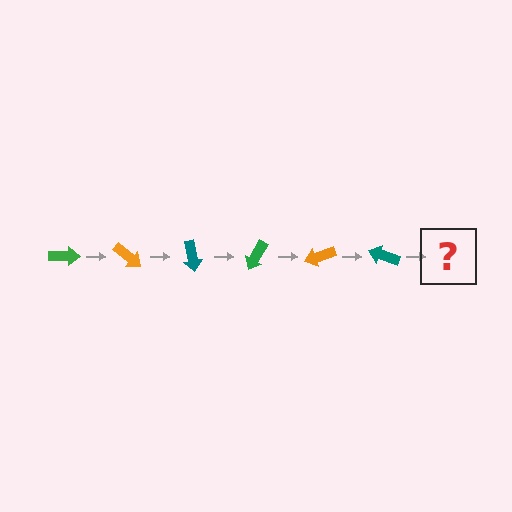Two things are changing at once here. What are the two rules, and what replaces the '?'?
The two rules are that it rotates 40 degrees each step and the color cycles through green, orange, and teal. The '?' should be a green arrow, rotated 240 degrees from the start.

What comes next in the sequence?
The next element should be a green arrow, rotated 240 degrees from the start.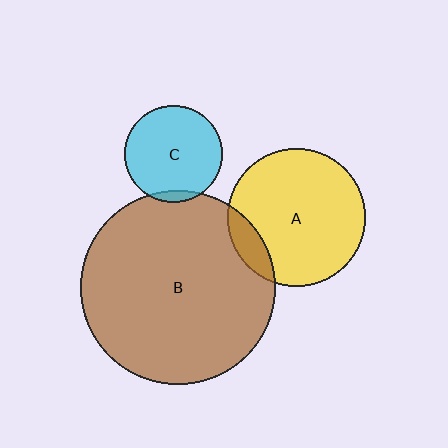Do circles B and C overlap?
Yes.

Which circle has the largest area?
Circle B (brown).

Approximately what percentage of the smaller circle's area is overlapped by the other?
Approximately 5%.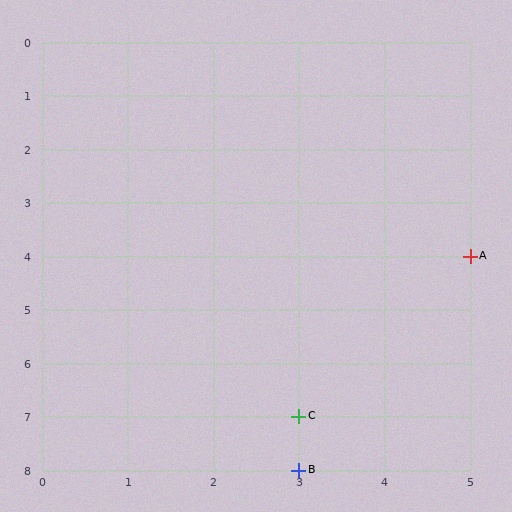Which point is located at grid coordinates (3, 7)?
Point C is at (3, 7).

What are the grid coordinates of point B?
Point B is at grid coordinates (3, 8).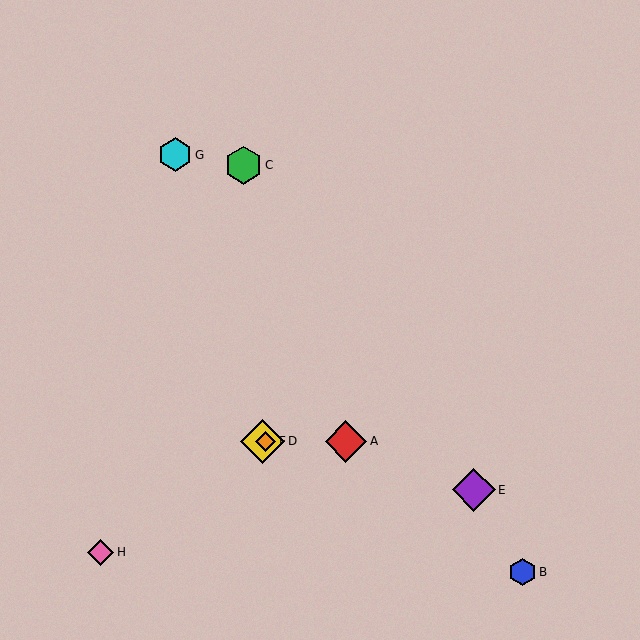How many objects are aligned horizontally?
3 objects (A, D, F) are aligned horizontally.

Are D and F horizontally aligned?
Yes, both are at y≈441.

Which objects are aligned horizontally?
Objects A, D, F are aligned horizontally.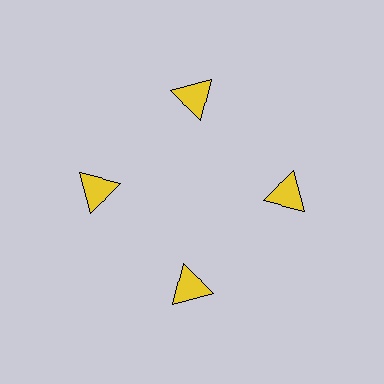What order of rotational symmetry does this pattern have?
This pattern has 4-fold rotational symmetry.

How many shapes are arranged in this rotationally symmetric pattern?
There are 4 shapes, arranged in 4 groups of 1.